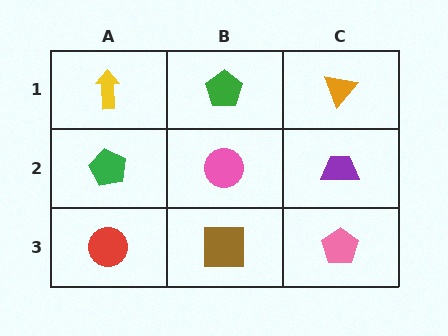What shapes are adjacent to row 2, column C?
An orange triangle (row 1, column C), a pink pentagon (row 3, column C), a pink circle (row 2, column B).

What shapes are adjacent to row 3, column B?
A pink circle (row 2, column B), a red circle (row 3, column A), a pink pentagon (row 3, column C).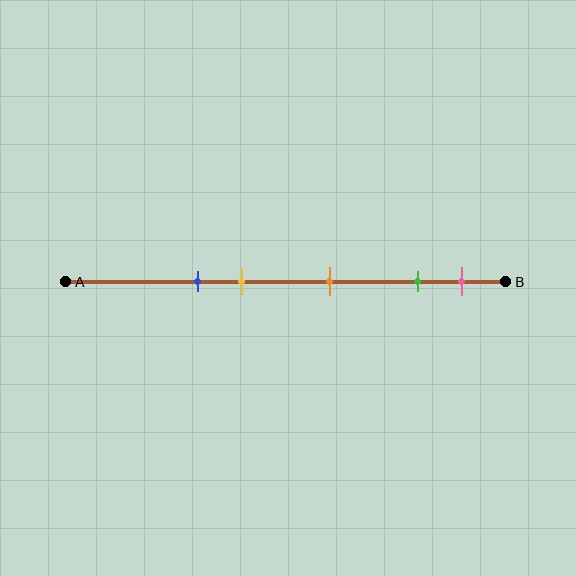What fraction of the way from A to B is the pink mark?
The pink mark is approximately 90% (0.9) of the way from A to B.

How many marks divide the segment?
There are 5 marks dividing the segment.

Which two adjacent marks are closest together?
The green and pink marks are the closest adjacent pair.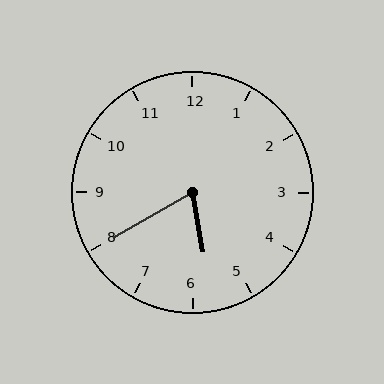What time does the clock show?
5:40.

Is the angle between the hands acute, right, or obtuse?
It is acute.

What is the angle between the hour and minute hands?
Approximately 70 degrees.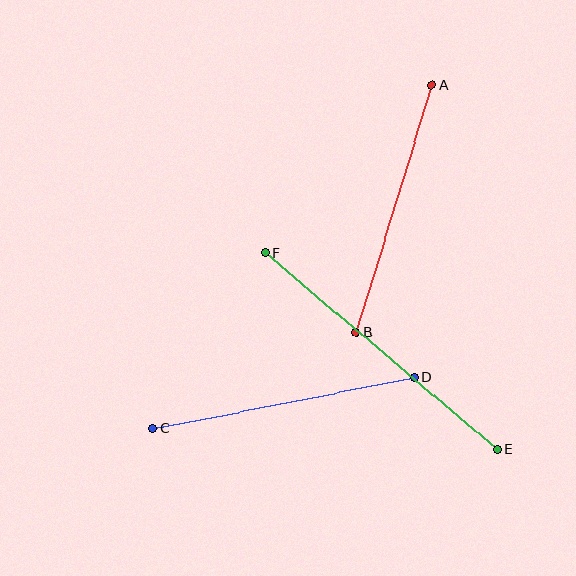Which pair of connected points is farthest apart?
Points E and F are farthest apart.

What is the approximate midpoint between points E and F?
The midpoint is at approximately (381, 351) pixels.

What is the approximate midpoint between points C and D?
The midpoint is at approximately (284, 403) pixels.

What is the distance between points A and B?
The distance is approximately 259 pixels.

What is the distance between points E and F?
The distance is approximately 304 pixels.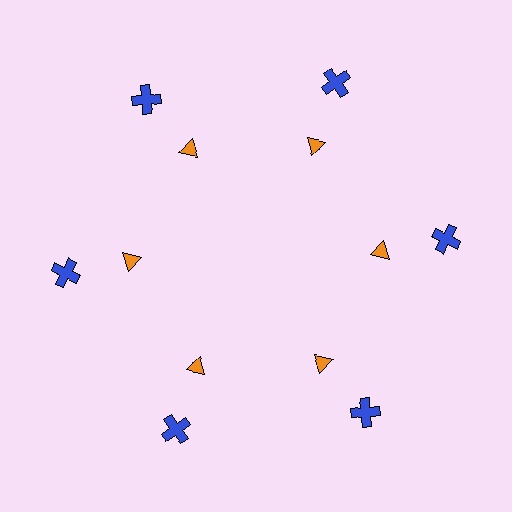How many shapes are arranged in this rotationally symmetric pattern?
There are 12 shapes, arranged in 6 groups of 2.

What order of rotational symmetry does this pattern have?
This pattern has 6-fold rotational symmetry.